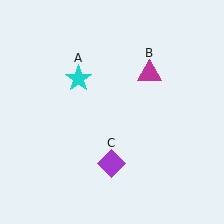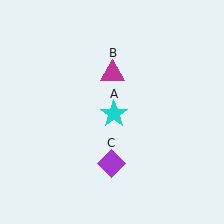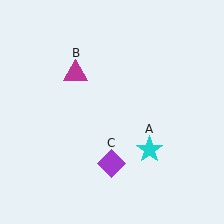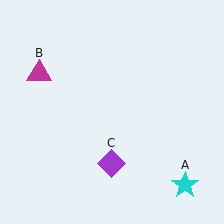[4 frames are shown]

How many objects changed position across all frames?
2 objects changed position: cyan star (object A), magenta triangle (object B).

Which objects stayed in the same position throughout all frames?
Purple diamond (object C) remained stationary.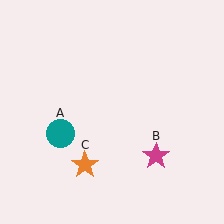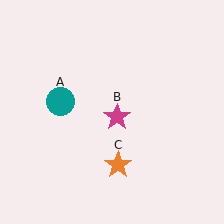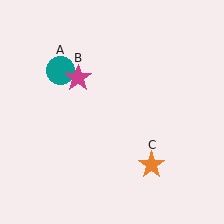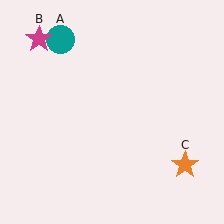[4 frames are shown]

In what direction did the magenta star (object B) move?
The magenta star (object B) moved up and to the left.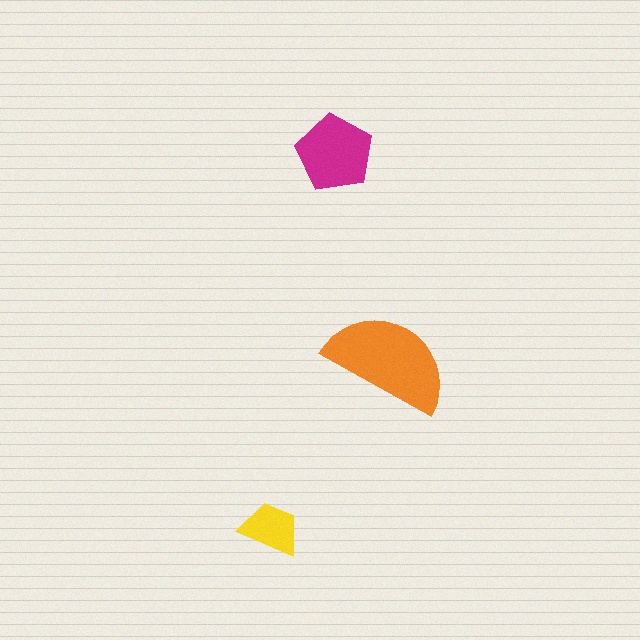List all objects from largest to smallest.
The orange semicircle, the magenta pentagon, the yellow trapezoid.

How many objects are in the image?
There are 3 objects in the image.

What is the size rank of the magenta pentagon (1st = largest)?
2nd.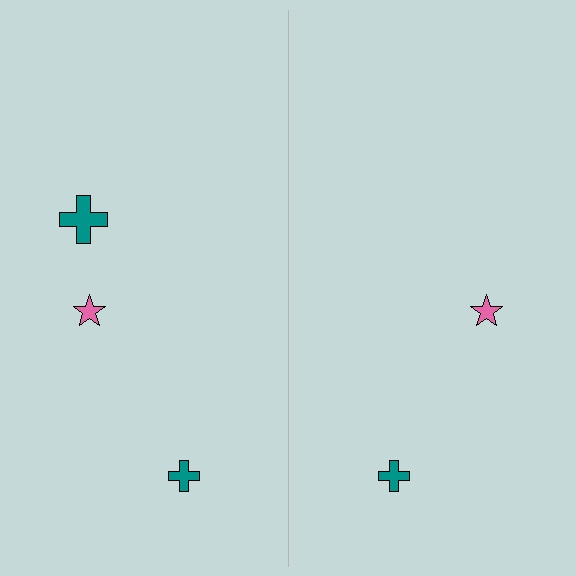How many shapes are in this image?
There are 5 shapes in this image.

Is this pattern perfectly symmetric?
No, the pattern is not perfectly symmetric. A teal cross is missing from the right side.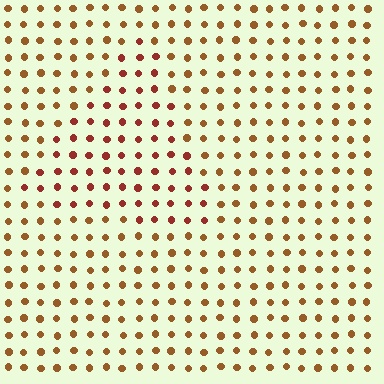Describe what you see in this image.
The image is filled with small brown elements in a uniform arrangement. A triangle-shaped region is visible where the elements are tinted to a slightly different hue, forming a subtle color boundary.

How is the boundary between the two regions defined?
The boundary is defined purely by a slight shift in hue (about 25 degrees). Spacing, size, and orientation are identical on both sides.